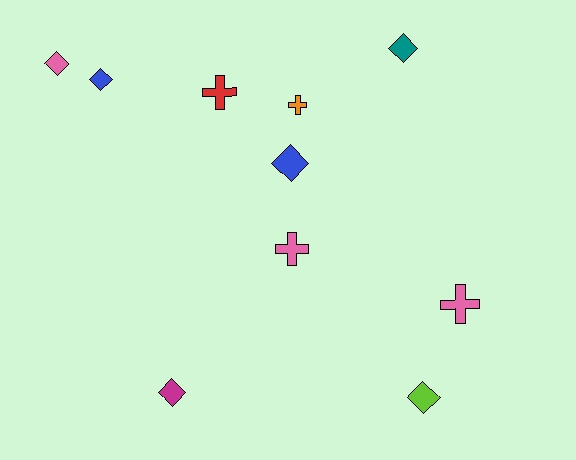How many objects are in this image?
There are 10 objects.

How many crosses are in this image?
There are 4 crosses.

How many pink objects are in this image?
There are 3 pink objects.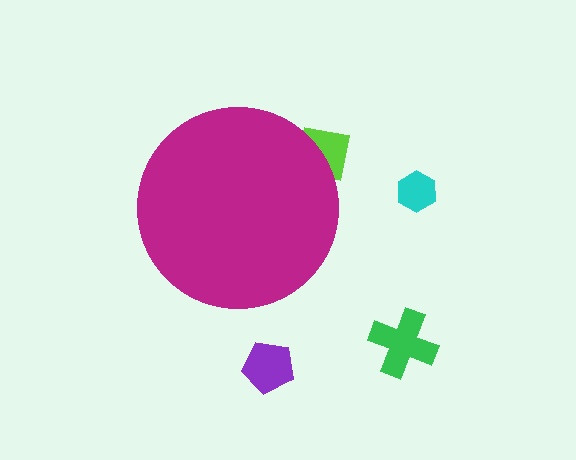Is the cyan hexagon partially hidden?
No, the cyan hexagon is fully visible.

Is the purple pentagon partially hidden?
No, the purple pentagon is fully visible.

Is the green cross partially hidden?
No, the green cross is fully visible.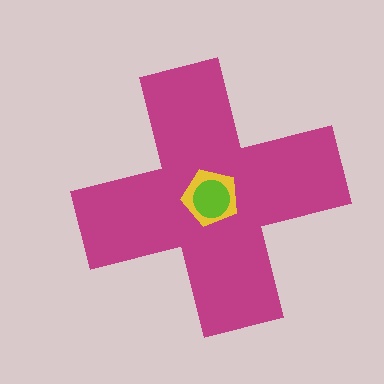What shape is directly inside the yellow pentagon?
The lime circle.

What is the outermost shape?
The magenta cross.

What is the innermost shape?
The lime circle.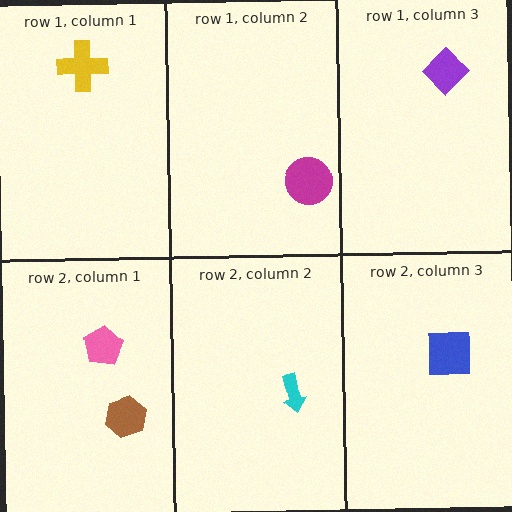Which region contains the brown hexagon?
The row 2, column 1 region.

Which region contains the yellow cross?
The row 1, column 1 region.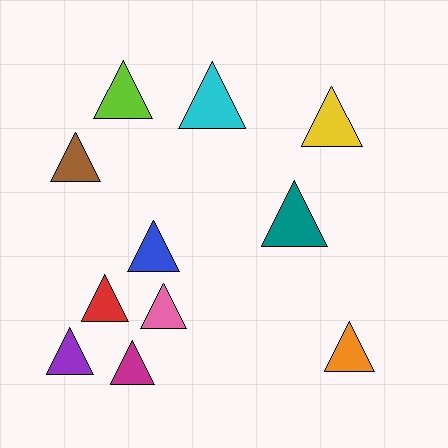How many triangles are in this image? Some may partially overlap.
There are 11 triangles.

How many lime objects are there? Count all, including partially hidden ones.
There is 1 lime object.